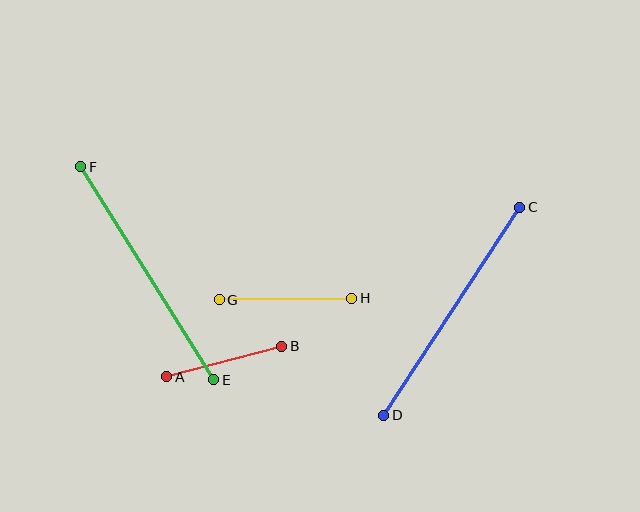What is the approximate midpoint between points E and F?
The midpoint is at approximately (147, 273) pixels.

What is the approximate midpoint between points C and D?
The midpoint is at approximately (452, 311) pixels.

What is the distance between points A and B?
The distance is approximately 119 pixels.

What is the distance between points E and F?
The distance is approximately 251 pixels.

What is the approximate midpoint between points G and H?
The midpoint is at approximately (286, 299) pixels.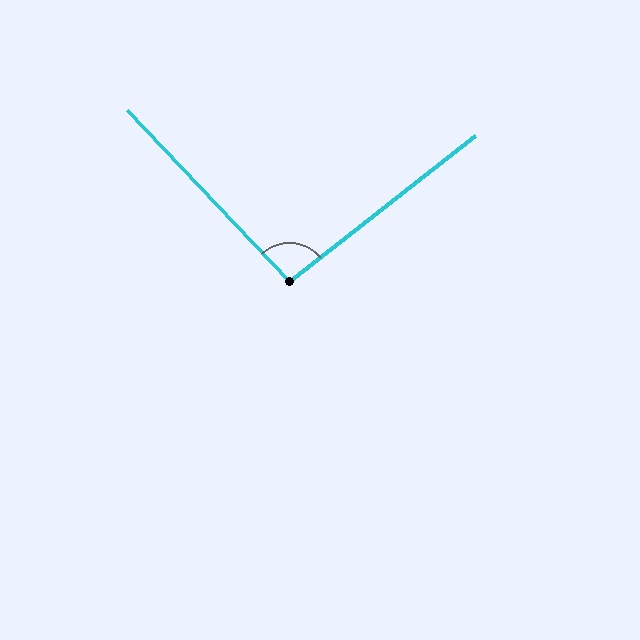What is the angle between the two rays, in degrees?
Approximately 95 degrees.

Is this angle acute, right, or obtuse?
It is obtuse.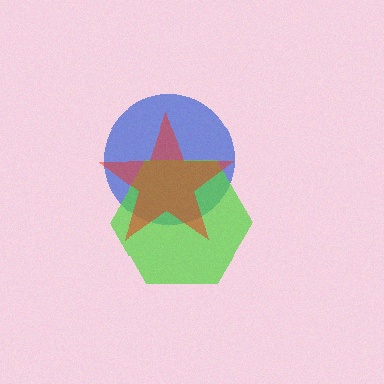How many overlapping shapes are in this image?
There are 3 overlapping shapes in the image.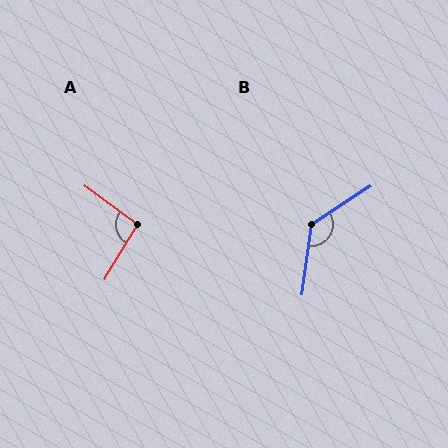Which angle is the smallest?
A, at approximately 95 degrees.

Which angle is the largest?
B, at approximately 131 degrees.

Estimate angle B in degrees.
Approximately 131 degrees.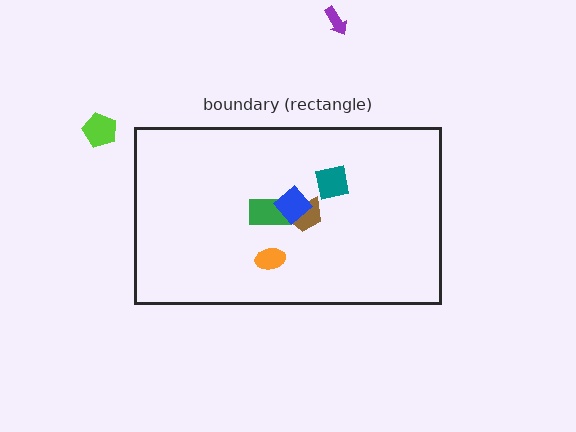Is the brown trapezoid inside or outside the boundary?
Inside.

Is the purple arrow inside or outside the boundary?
Outside.